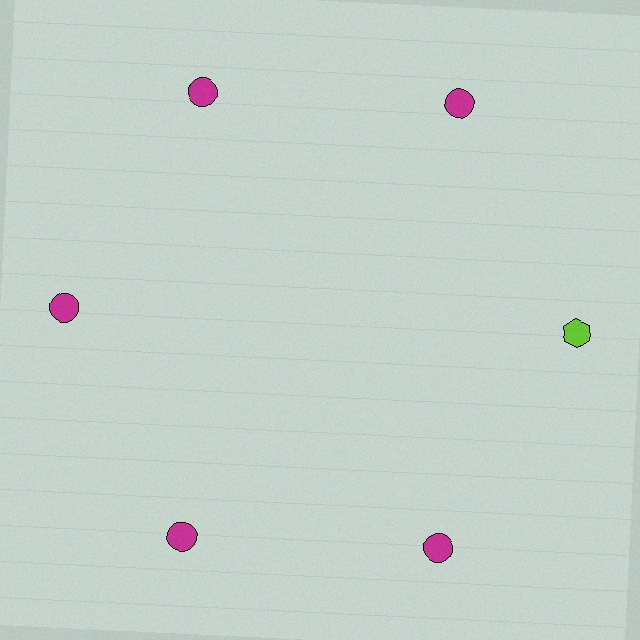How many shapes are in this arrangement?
There are 6 shapes arranged in a ring pattern.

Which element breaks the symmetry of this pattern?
The lime hexagon at roughly the 3 o'clock position breaks the symmetry. All other shapes are magenta circles.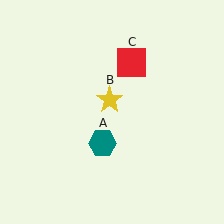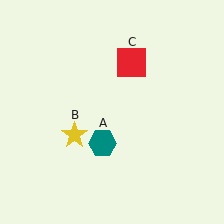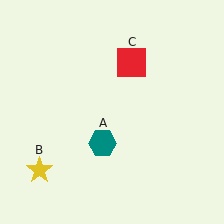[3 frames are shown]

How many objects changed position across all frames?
1 object changed position: yellow star (object B).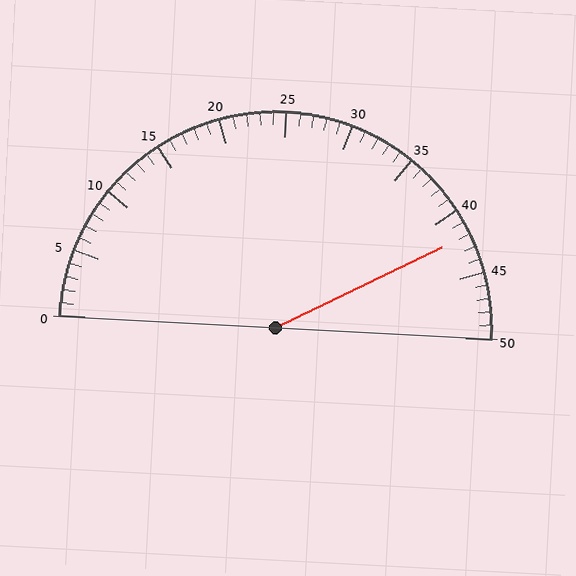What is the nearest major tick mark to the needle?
The nearest major tick mark is 40.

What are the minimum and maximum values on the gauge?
The gauge ranges from 0 to 50.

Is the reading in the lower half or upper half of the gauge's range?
The reading is in the upper half of the range (0 to 50).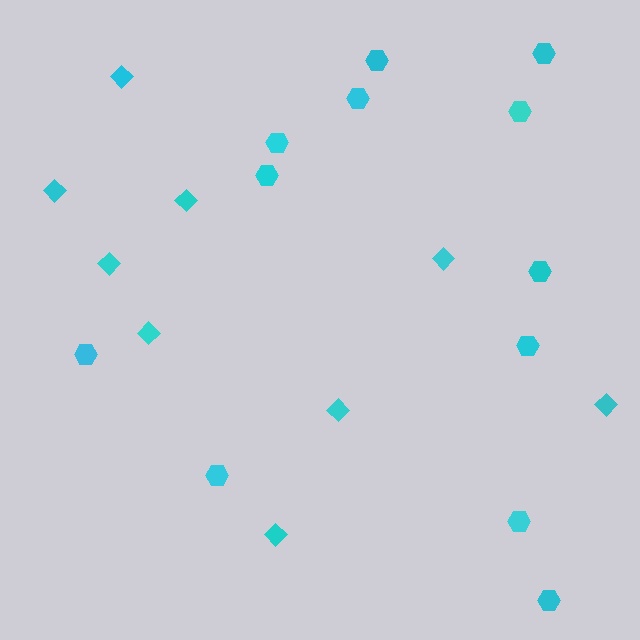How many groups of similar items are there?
There are 2 groups: one group of diamonds (9) and one group of hexagons (12).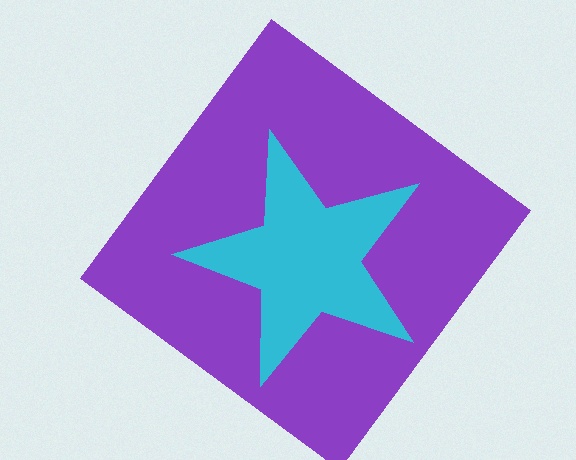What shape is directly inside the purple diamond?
The cyan star.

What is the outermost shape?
The purple diamond.